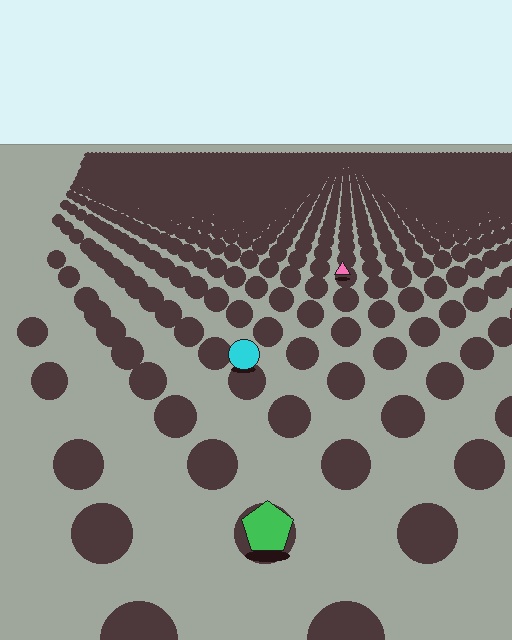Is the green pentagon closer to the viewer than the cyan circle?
Yes. The green pentagon is closer — you can tell from the texture gradient: the ground texture is coarser near it.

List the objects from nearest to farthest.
From nearest to farthest: the green pentagon, the cyan circle, the pink triangle.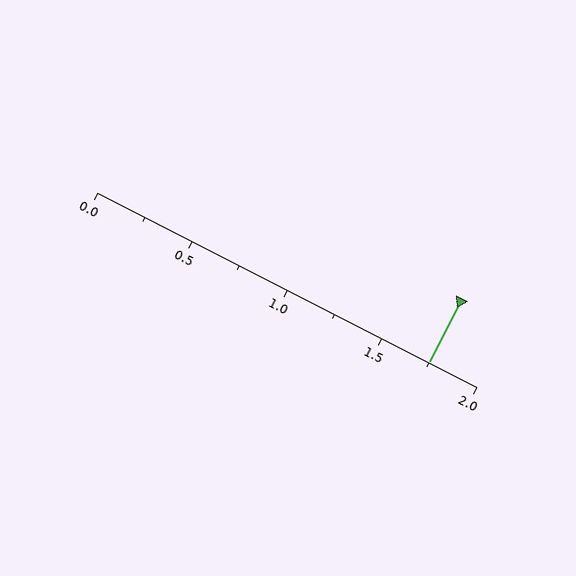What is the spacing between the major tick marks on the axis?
The major ticks are spaced 0.5 apart.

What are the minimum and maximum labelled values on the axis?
The axis runs from 0.0 to 2.0.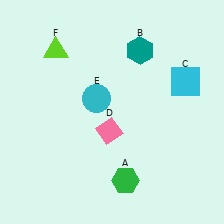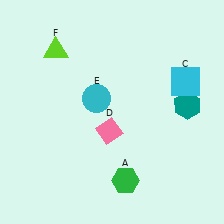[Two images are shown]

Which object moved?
The teal hexagon (B) moved down.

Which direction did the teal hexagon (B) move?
The teal hexagon (B) moved down.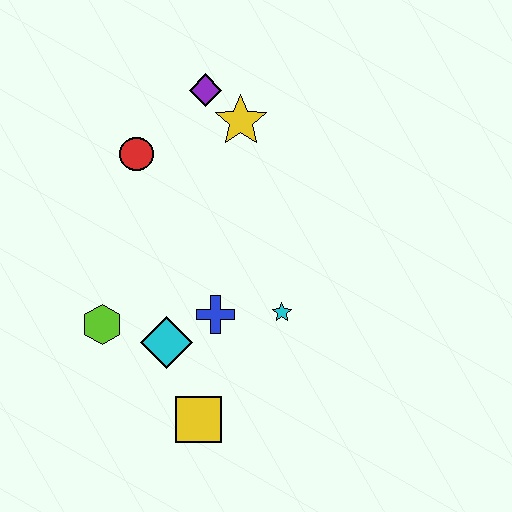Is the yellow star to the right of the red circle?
Yes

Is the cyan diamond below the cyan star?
Yes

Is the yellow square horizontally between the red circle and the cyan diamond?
No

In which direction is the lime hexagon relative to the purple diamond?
The lime hexagon is below the purple diamond.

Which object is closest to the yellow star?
The purple diamond is closest to the yellow star.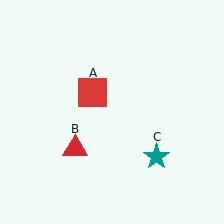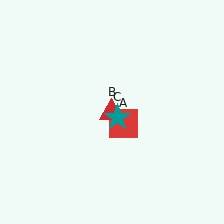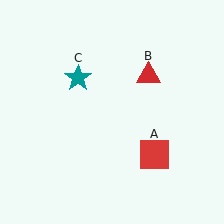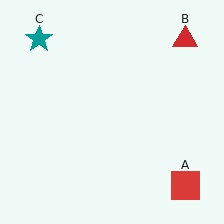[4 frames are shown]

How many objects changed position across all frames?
3 objects changed position: red square (object A), red triangle (object B), teal star (object C).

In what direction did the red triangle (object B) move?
The red triangle (object B) moved up and to the right.